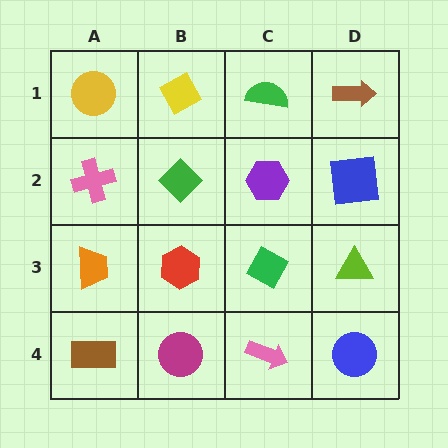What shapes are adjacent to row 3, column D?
A blue square (row 2, column D), a blue circle (row 4, column D), a green diamond (row 3, column C).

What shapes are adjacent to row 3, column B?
A green diamond (row 2, column B), a magenta circle (row 4, column B), an orange trapezoid (row 3, column A), a green diamond (row 3, column C).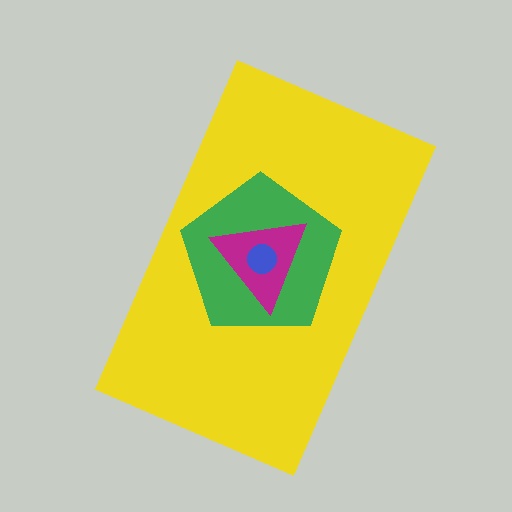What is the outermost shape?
The yellow rectangle.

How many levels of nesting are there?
4.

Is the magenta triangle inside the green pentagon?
Yes.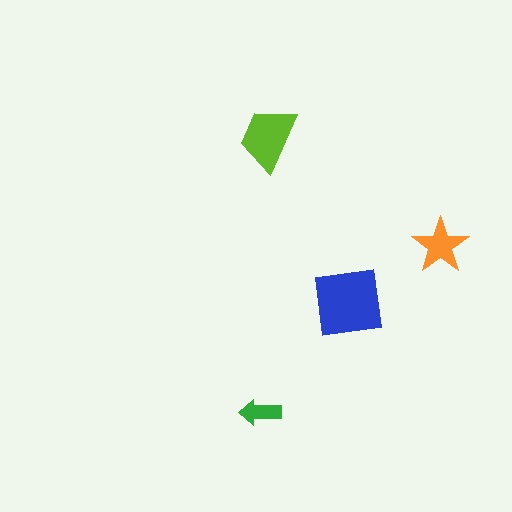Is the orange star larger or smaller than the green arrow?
Larger.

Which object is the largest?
The blue square.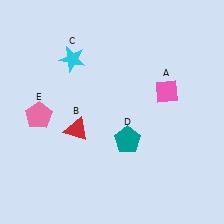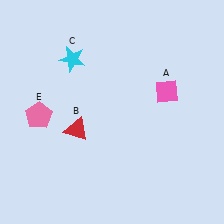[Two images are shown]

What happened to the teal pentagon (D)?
The teal pentagon (D) was removed in Image 2. It was in the bottom-right area of Image 1.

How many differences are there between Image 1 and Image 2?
There is 1 difference between the two images.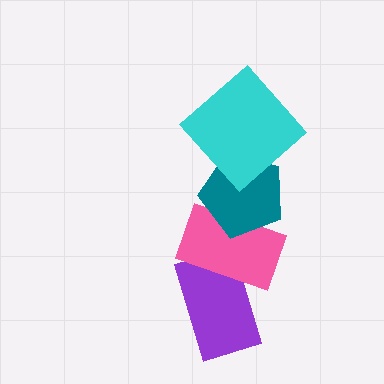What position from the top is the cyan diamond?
The cyan diamond is 1st from the top.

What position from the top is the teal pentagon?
The teal pentagon is 2nd from the top.